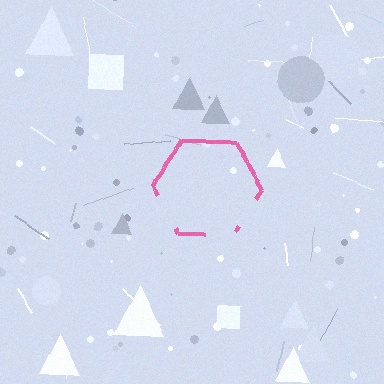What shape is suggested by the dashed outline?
The dashed outline suggests a hexagon.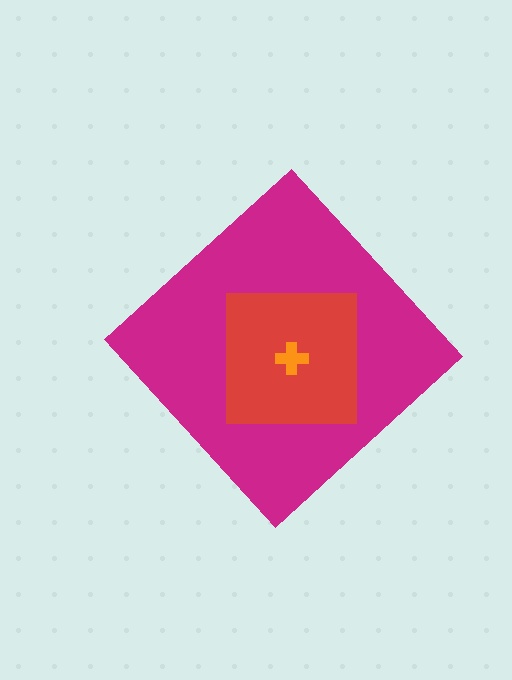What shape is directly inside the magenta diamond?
The red square.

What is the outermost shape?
The magenta diamond.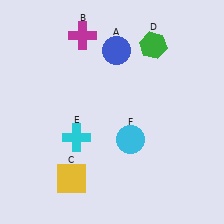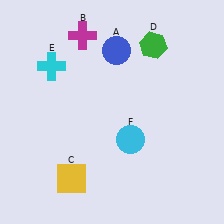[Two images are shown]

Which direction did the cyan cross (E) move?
The cyan cross (E) moved up.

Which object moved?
The cyan cross (E) moved up.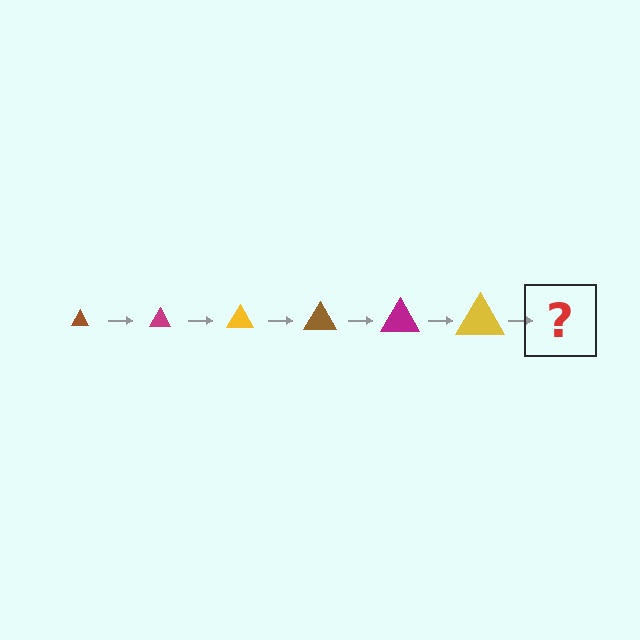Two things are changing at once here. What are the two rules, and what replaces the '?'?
The two rules are that the triangle grows larger each step and the color cycles through brown, magenta, and yellow. The '?' should be a brown triangle, larger than the previous one.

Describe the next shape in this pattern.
It should be a brown triangle, larger than the previous one.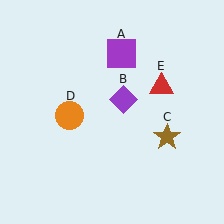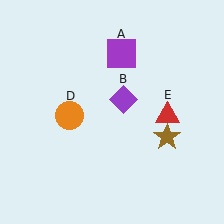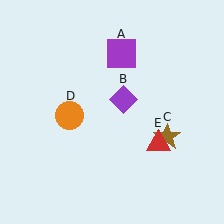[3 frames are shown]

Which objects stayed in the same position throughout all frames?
Purple square (object A) and purple diamond (object B) and brown star (object C) and orange circle (object D) remained stationary.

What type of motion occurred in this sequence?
The red triangle (object E) rotated clockwise around the center of the scene.